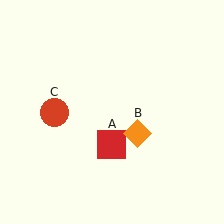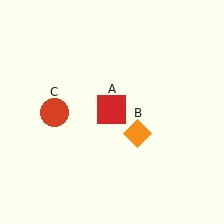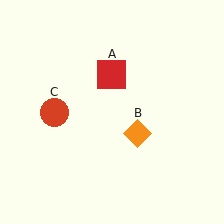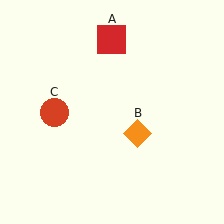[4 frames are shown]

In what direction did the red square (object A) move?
The red square (object A) moved up.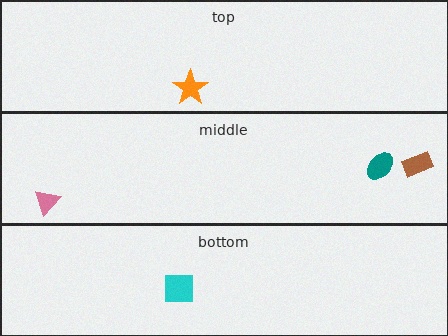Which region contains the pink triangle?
The middle region.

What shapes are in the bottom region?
The cyan square.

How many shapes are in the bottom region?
1.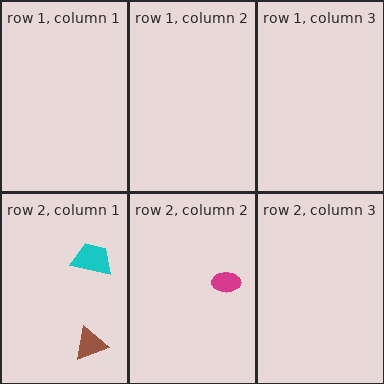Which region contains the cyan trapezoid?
The row 2, column 1 region.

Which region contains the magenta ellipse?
The row 2, column 2 region.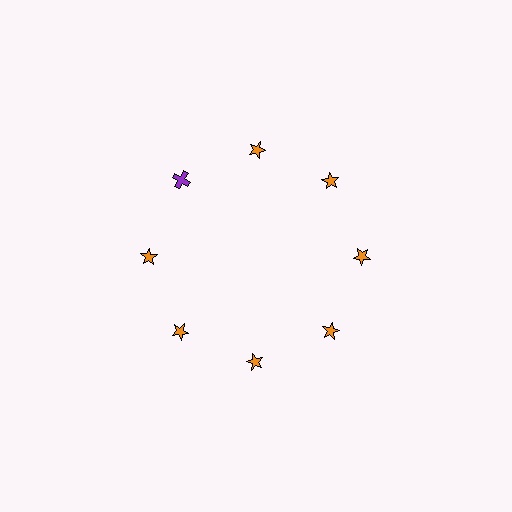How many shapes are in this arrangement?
There are 8 shapes arranged in a ring pattern.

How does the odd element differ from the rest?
It differs in both color (purple instead of orange) and shape (cross instead of star).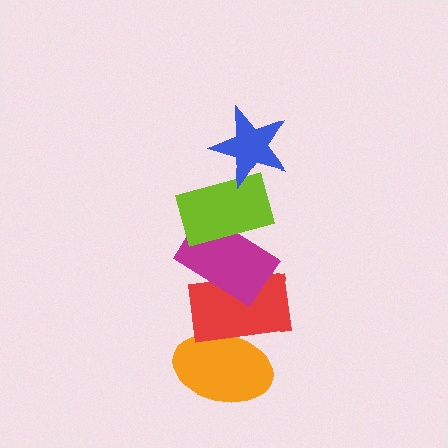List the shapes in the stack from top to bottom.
From top to bottom: the blue star, the lime rectangle, the magenta rectangle, the red rectangle, the orange ellipse.